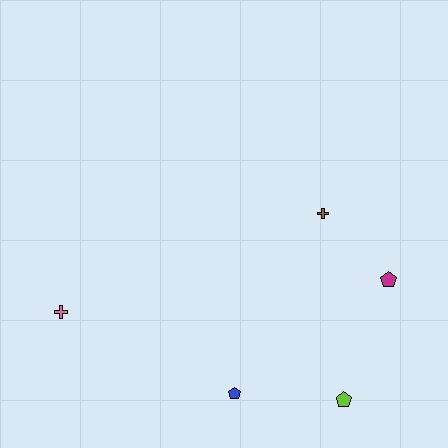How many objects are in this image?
There are 5 objects.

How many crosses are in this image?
There are 2 crosses.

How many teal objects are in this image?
There are no teal objects.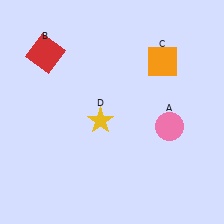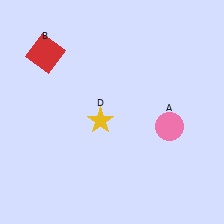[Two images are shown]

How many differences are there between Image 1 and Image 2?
There is 1 difference between the two images.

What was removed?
The orange square (C) was removed in Image 2.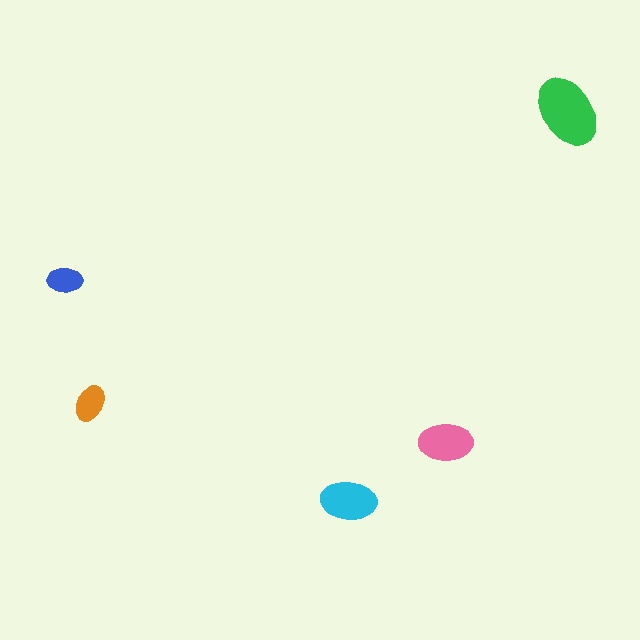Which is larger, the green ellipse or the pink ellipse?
The green one.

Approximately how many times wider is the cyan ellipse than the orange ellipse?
About 1.5 times wider.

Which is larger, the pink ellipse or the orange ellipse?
The pink one.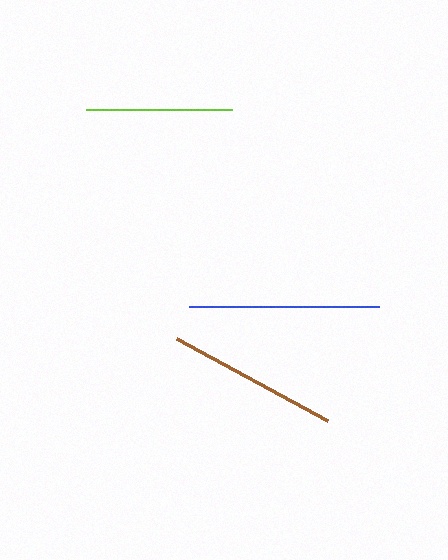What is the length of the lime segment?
The lime segment is approximately 146 pixels long.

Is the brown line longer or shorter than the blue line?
The blue line is longer than the brown line.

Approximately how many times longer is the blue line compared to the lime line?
The blue line is approximately 1.3 times the length of the lime line.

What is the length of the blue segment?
The blue segment is approximately 190 pixels long.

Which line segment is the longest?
The blue line is the longest at approximately 190 pixels.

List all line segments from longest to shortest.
From longest to shortest: blue, brown, lime.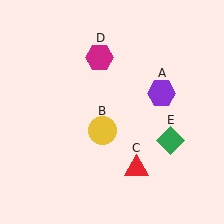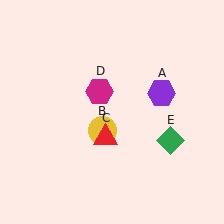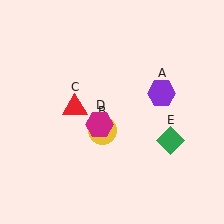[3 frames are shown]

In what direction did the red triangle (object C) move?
The red triangle (object C) moved up and to the left.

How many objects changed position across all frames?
2 objects changed position: red triangle (object C), magenta hexagon (object D).